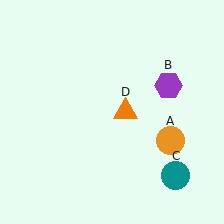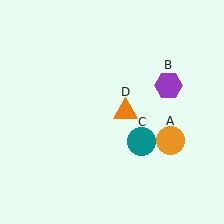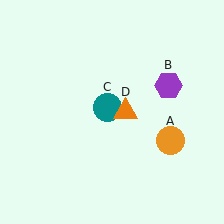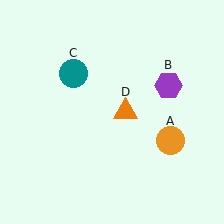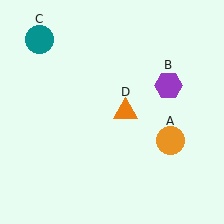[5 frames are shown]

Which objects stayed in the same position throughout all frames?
Orange circle (object A) and purple hexagon (object B) and orange triangle (object D) remained stationary.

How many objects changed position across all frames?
1 object changed position: teal circle (object C).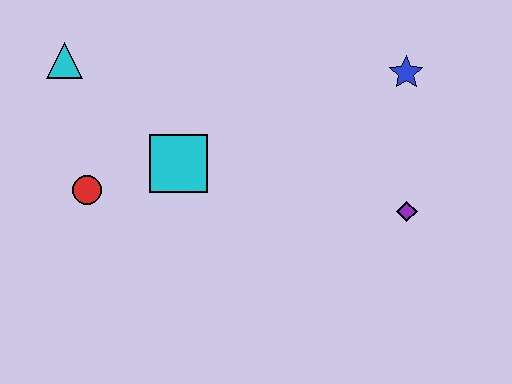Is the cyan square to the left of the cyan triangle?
No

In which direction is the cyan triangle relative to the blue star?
The cyan triangle is to the left of the blue star.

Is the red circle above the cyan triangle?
No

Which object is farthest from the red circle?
The blue star is farthest from the red circle.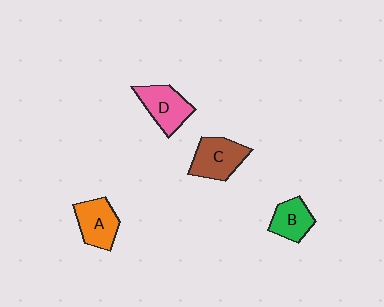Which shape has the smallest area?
Shape B (green).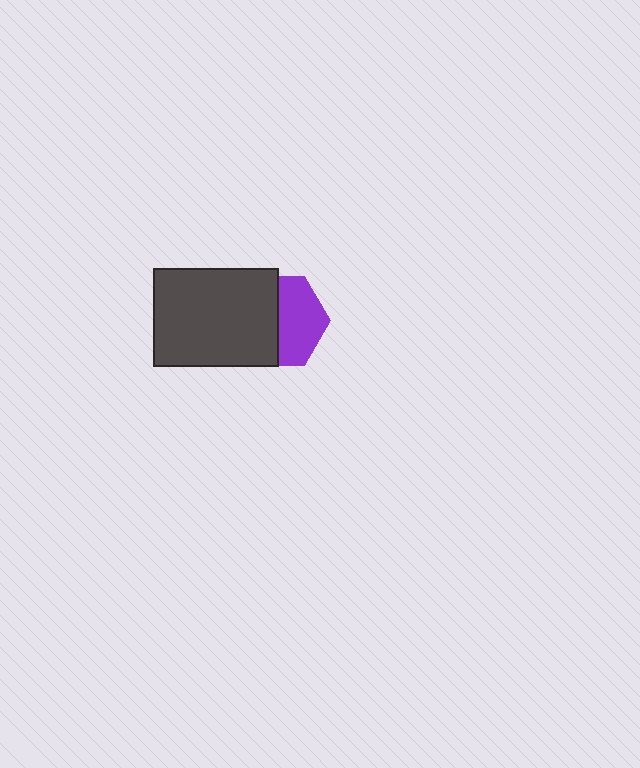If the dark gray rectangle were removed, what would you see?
You would see the complete purple hexagon.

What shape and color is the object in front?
The object in front is a dark gray rectangle.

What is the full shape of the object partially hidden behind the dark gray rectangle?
The partially hidden object is a purple hexagon.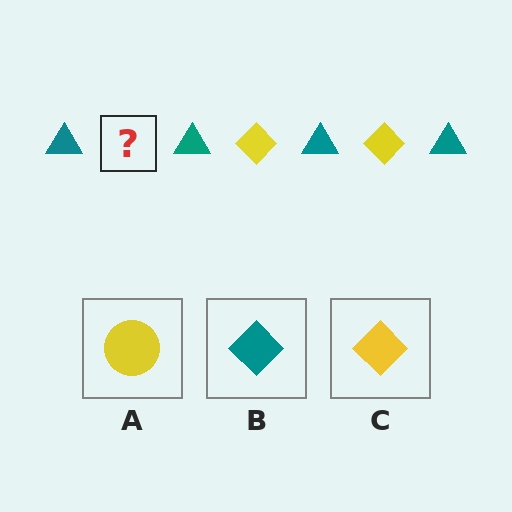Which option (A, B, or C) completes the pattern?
C.